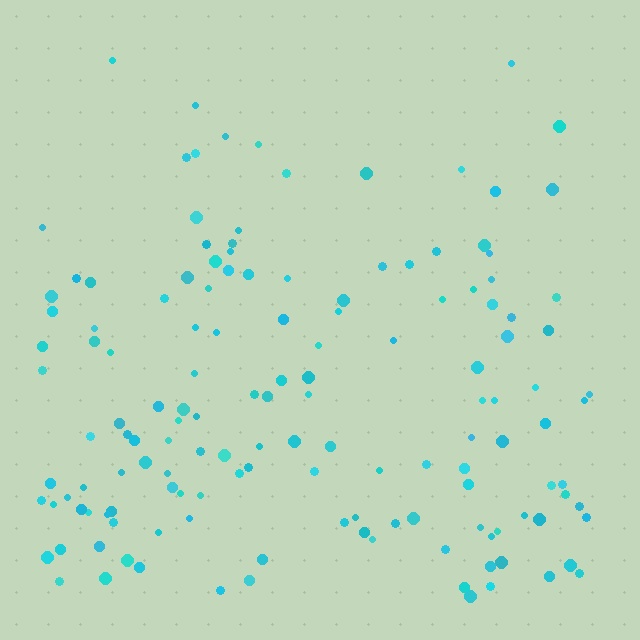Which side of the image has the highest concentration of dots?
The bottom.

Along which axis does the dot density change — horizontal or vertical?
Vertical.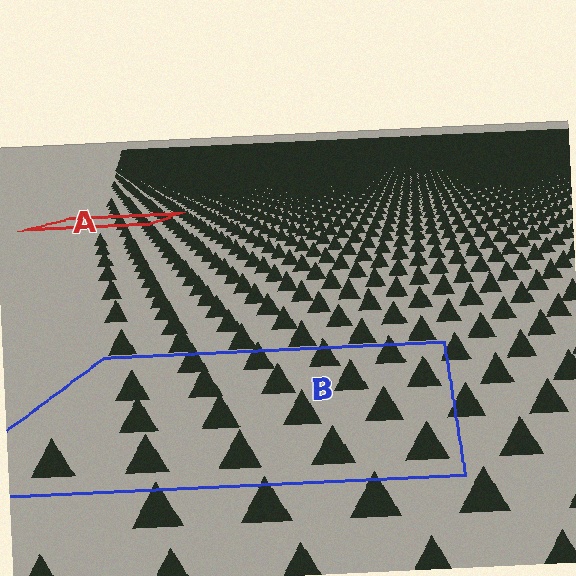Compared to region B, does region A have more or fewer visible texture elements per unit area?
Region A has more texture elements per unit area — they are packed more densely because it is farther away.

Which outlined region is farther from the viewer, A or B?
Region A is farther from the viewer — the texture elements inside it appear smaller and more densely packed.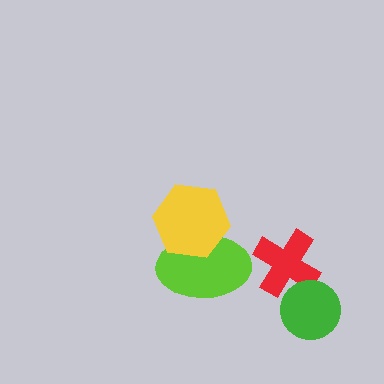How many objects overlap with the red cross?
1 object overlaps with the red cross.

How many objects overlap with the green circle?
1 object overlaps with the green circle.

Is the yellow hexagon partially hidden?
No, no other shape covers it.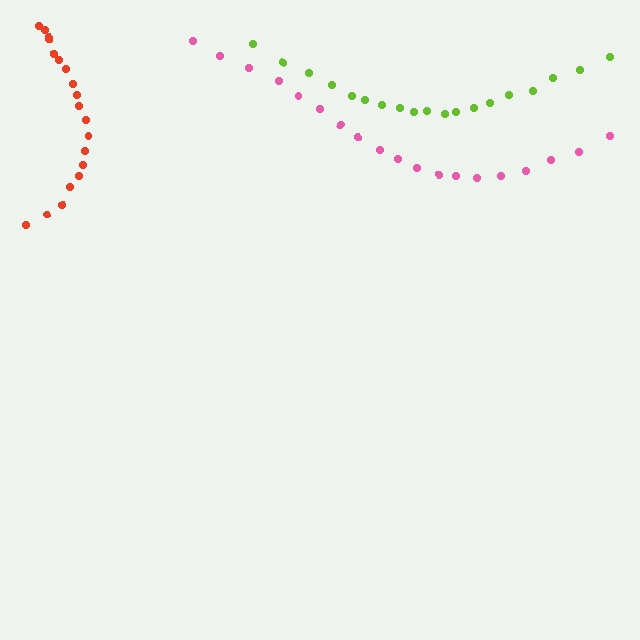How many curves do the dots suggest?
There are 3 distinct paths.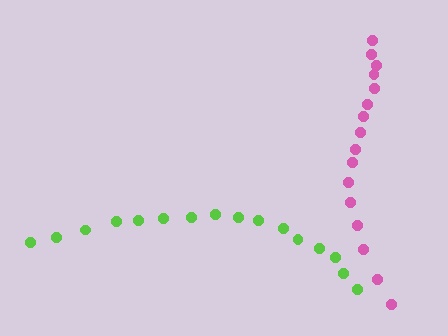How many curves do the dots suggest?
There are 2 distinct paths.